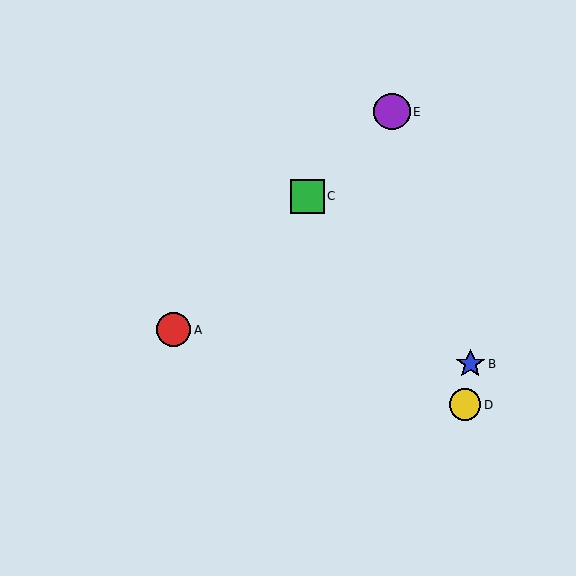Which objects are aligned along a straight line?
Objects A, C, E are aligned along a straight line.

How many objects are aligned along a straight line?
3 objects (A, C, E) are aligned along a straight line.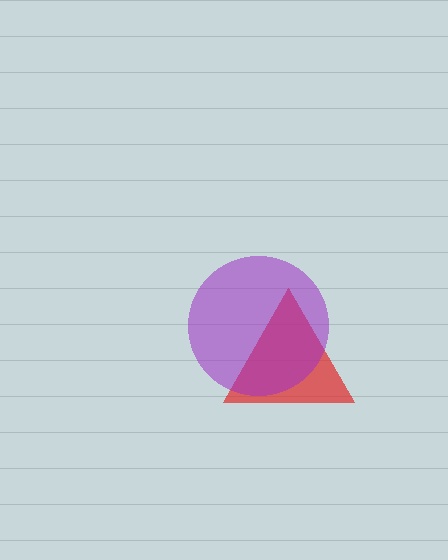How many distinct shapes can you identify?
There are 2 distinct shapes: a red triangle, a purple circle.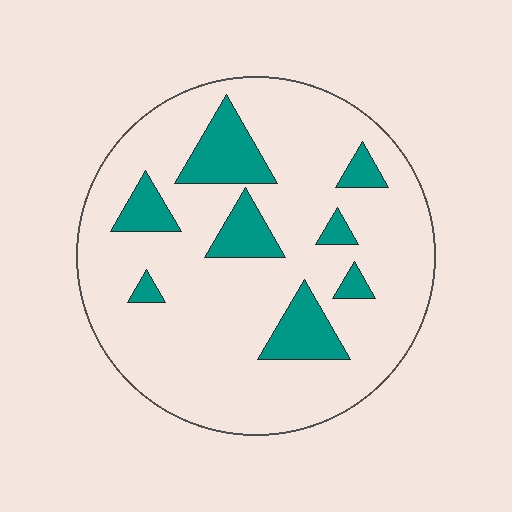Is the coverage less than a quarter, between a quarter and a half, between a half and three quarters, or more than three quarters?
Less than a quarter.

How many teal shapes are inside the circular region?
8.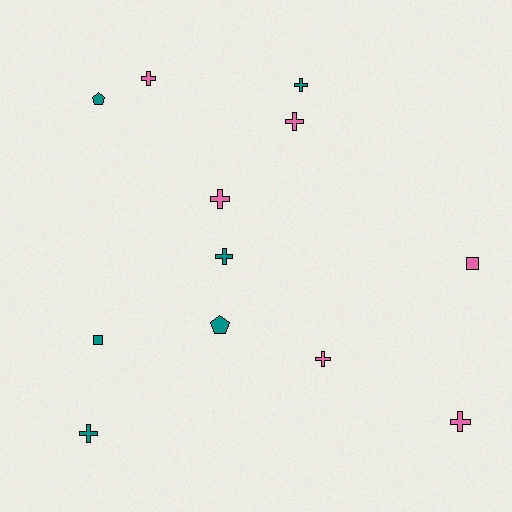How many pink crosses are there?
There are 5 pink crosses.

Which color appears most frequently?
Pink, with 6 objects.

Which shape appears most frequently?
Cross, with 8 objects.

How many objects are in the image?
There are 12 objects.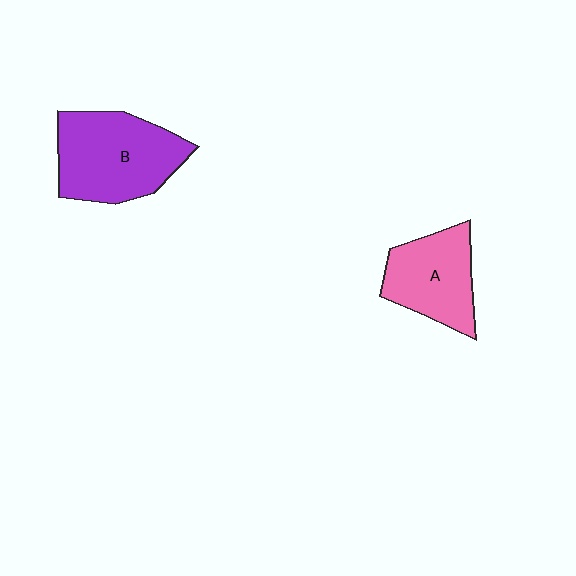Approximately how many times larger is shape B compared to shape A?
Approximately 1.4 times.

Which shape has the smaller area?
Shape A (pink).